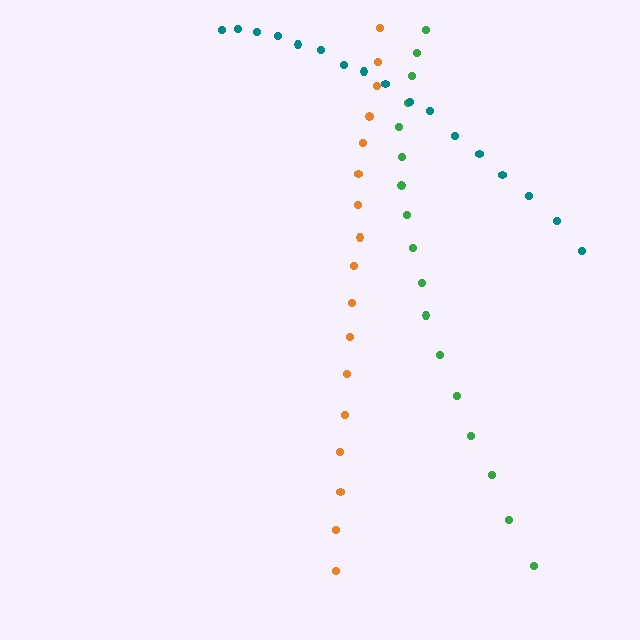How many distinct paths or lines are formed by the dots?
There are 3 distinct paths.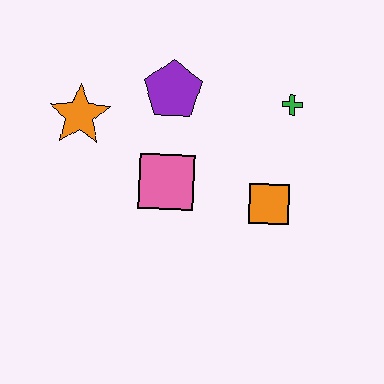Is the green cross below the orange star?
No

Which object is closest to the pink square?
The purple pentagon is closest to the pink square.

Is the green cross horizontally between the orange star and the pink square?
No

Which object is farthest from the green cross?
The orange star is farthest from the green cross.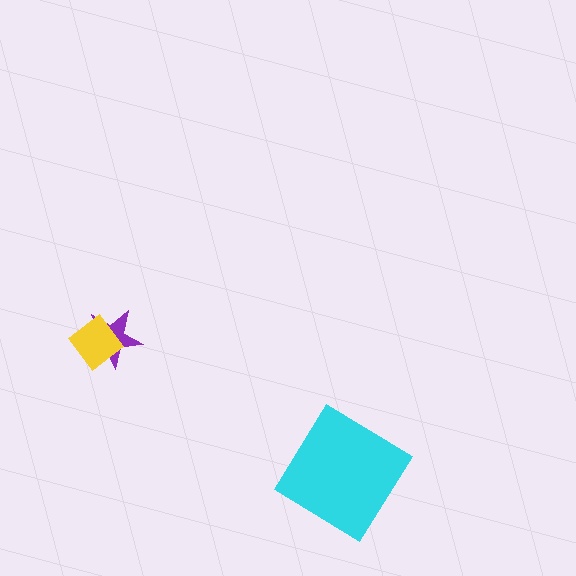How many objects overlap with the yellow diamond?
1 object overlaps with the yellow diamond.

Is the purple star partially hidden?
Yes, it is partially covered by another shape.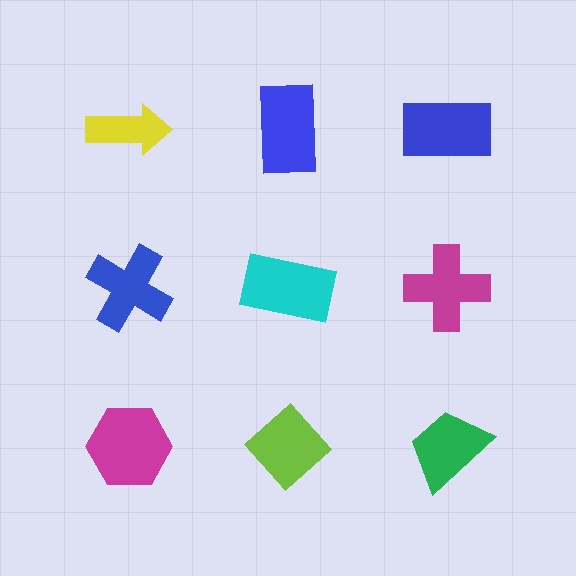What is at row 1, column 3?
A blue rectangle.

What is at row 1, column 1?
A yellow arrow.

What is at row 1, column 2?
A blue rectangle.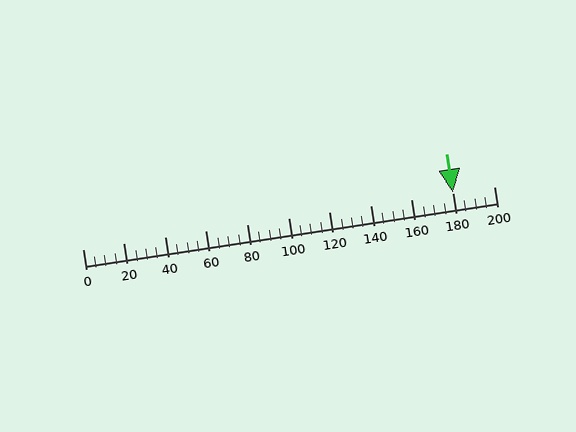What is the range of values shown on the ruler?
The ruler shows values from 0 to 200.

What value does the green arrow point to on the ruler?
The green arrow points to approximately 180.